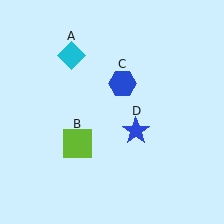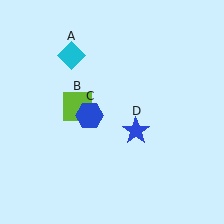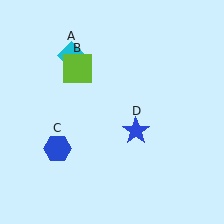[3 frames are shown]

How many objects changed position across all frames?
2 objects changed position: lime square (object B), blue hexagon (object C).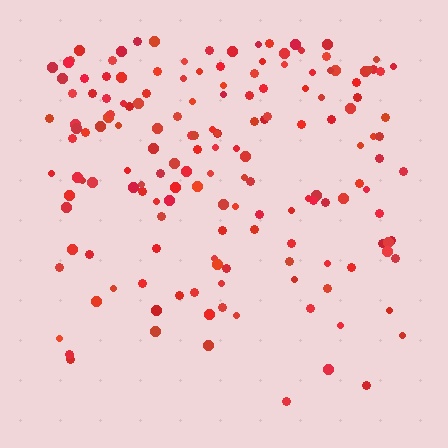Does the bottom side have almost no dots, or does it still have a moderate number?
Still a moderate number, just noticeably fewer than the top.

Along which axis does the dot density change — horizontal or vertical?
Vertical.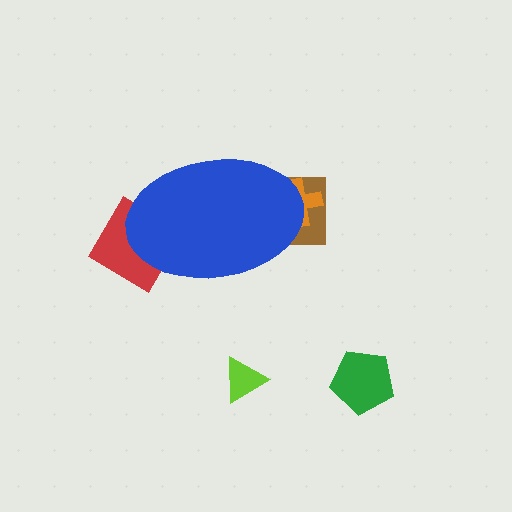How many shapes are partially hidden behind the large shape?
3 shapes are partially hidden.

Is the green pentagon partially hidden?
No, the green pentagon is fully visible.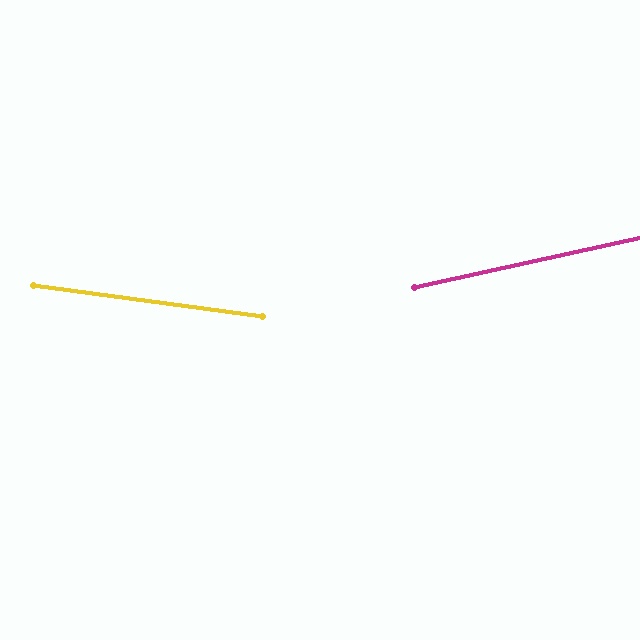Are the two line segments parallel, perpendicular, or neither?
Neither parallel nor perpendicular — they differ by about 20°.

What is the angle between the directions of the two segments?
Approximately 20 degrees.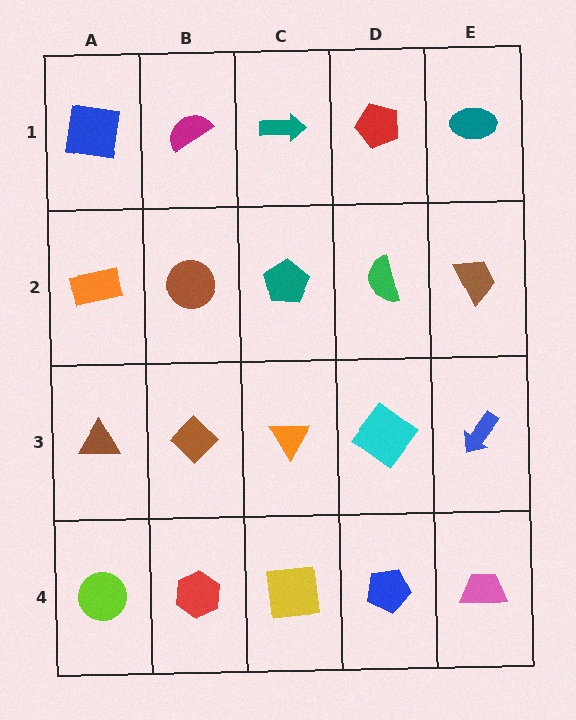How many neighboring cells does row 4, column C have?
3.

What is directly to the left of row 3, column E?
A cyan diamond.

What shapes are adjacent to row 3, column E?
A brown trapezoid (row 2, column E), a pink trapezoid (row 4, column E), a cyan diamond (row 3, column D).